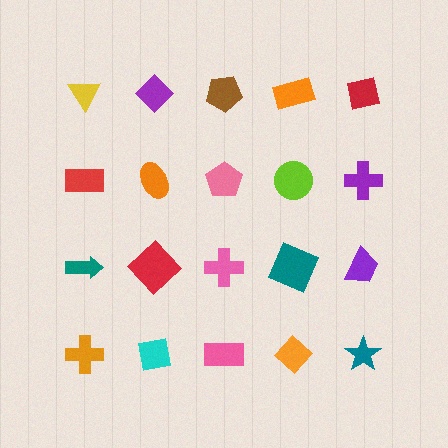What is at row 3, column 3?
A pink cross.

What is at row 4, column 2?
A cyan square.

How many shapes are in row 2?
5 shapes.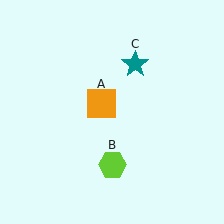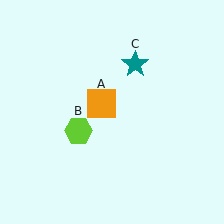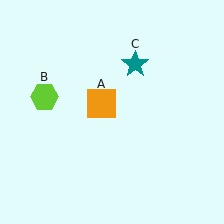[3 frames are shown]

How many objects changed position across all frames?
1 object changed position: lime hexagon (object B).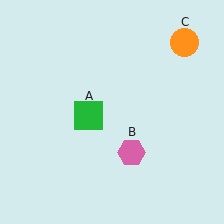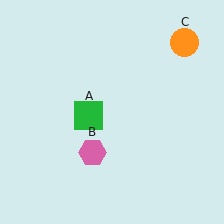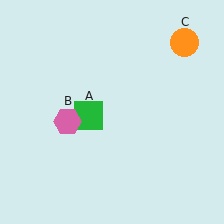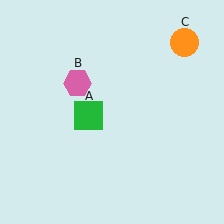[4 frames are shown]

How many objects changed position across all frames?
1 object changed position: pink hexagon (object B).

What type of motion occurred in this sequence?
The pink hexagon (object B) rotated clockwise around the center of the scene.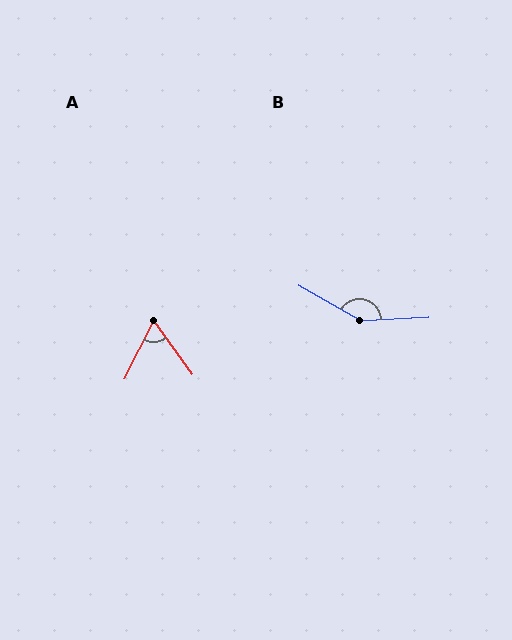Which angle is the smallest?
A, at approximately 63 degrees.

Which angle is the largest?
B, at approximately 148 degrees.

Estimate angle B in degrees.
Approximately 148 degrees.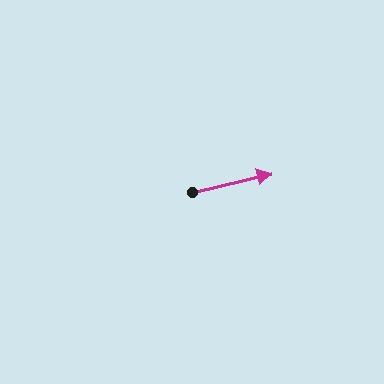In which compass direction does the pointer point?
East.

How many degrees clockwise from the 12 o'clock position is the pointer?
Approximately 77 degrees.